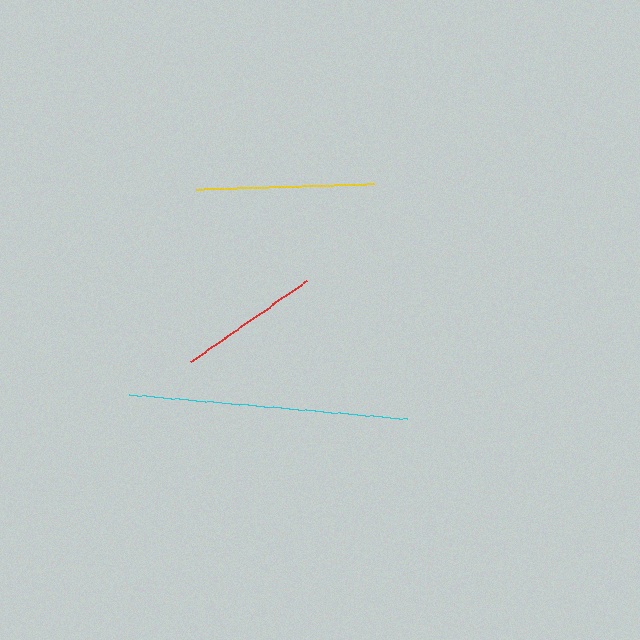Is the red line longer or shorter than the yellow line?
The yellow line is longer than the red line.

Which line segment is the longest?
The cyan line is the longest at approximately 279 pixels.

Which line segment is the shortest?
The red line is the shortest at approximately 141 pixels.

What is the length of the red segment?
The red segment is approximately 141 pixels long.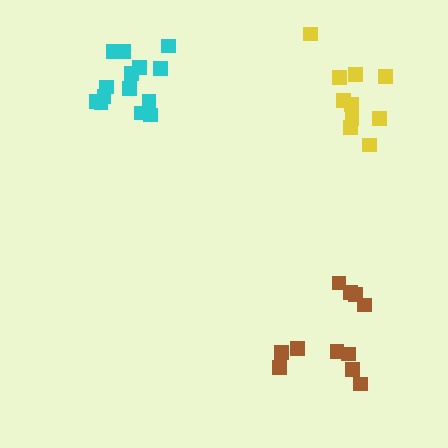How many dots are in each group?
Group 1: 11 dots, Group 2: 10 dots, Group 3: 14 dots (35 total).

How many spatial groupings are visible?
There are 3 spatial groupings.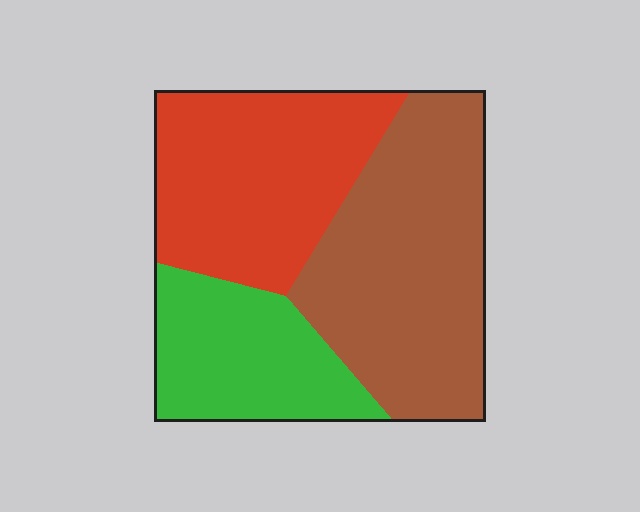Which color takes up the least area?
Green, at roughly 25%.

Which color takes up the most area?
Brown, at roughly 40%.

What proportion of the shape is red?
Red covers around 35% of the shape.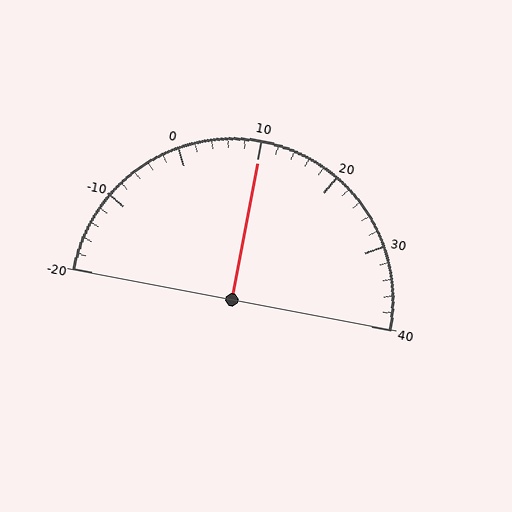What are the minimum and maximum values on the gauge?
The gauge ranges from -20 to 40.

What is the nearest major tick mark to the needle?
The nearest major tick mark is 10.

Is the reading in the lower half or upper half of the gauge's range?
The reading is in the upper half of the range (-20 to 40).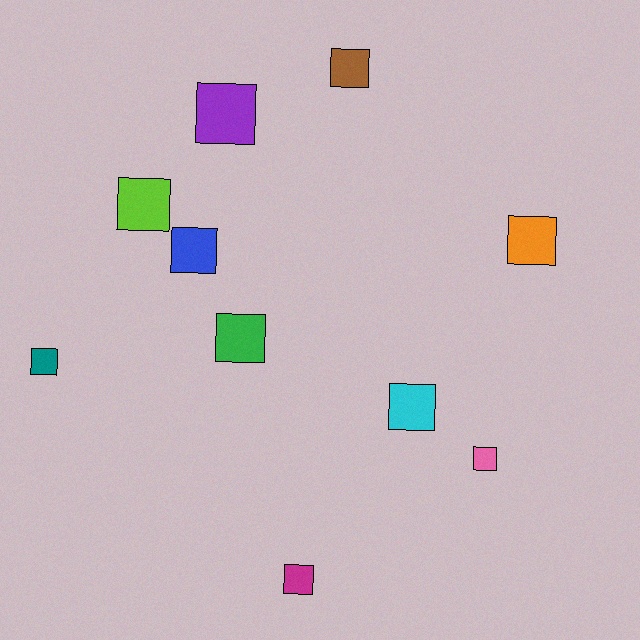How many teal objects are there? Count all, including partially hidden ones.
There is 1 teal object.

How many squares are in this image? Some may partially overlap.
There are 10 squares.